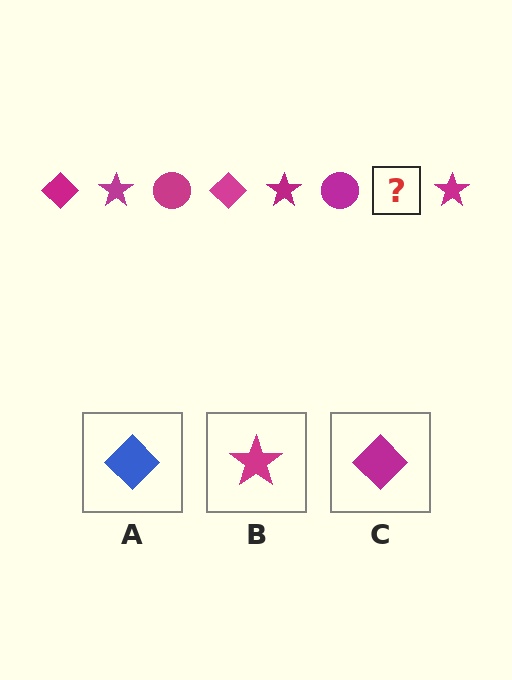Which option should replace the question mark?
Option C.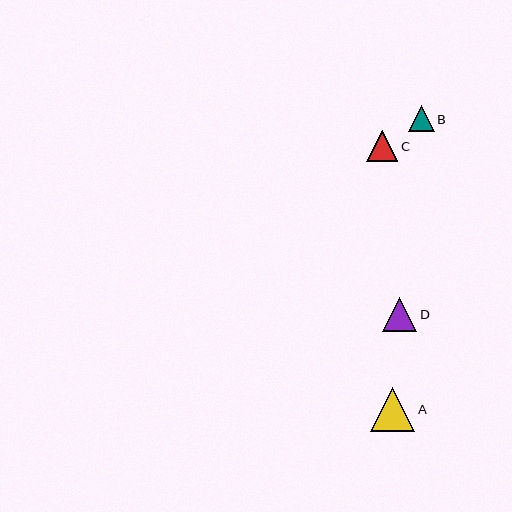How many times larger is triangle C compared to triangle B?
Triangle C is approximately 1.2 times the size of triangle B.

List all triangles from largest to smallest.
From largest to smallest: A, D, C, B.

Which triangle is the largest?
Triangle A is the largest with a size of approximately 44 pixels.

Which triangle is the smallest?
Triangle B is the smallest with a size of approximately 26 pixels.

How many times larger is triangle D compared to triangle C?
Triangle D is approximately 1.1 times the size of triangle C.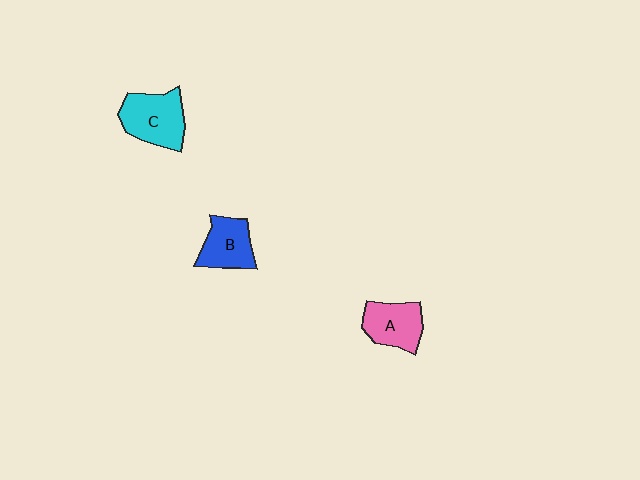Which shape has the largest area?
Shape C (cyan).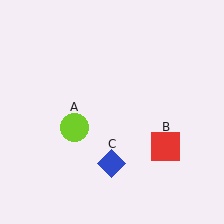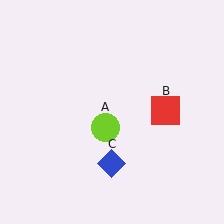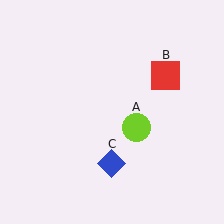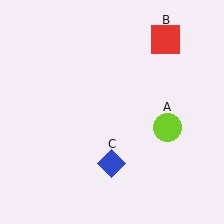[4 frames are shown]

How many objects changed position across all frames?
2 objects changed position: lime circle (object A), red square (object B).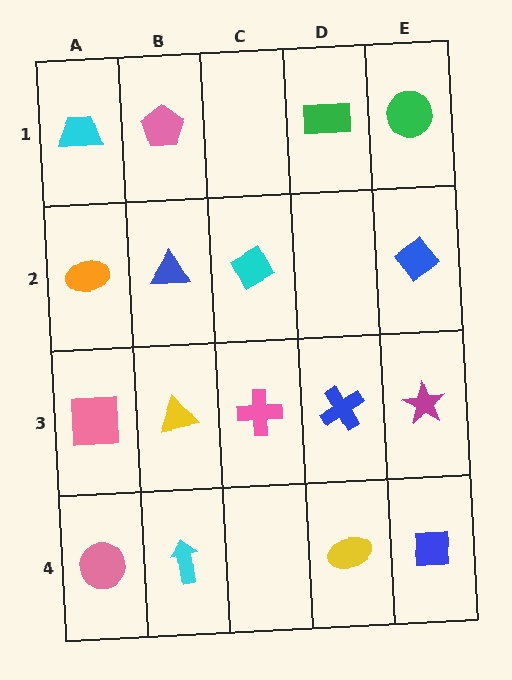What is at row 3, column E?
A magenta star.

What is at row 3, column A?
A pink square.